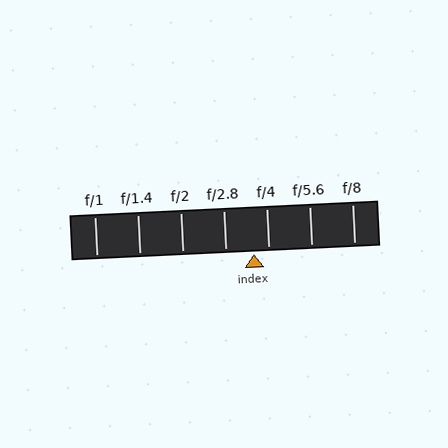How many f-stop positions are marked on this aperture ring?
There are 7 f-stop positions marked.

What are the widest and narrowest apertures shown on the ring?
The widest aperture shown is f/1 and the narrowest is f/8.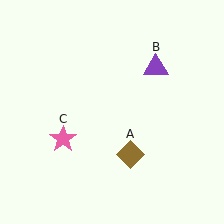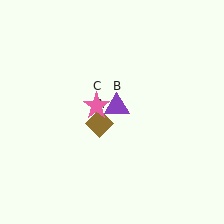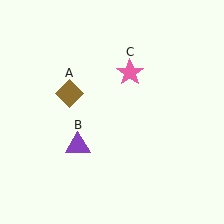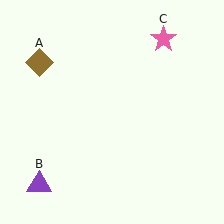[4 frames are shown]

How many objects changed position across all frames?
3 objects changed position: brown diamond (object A), purple triangle (object B), pink star (object C).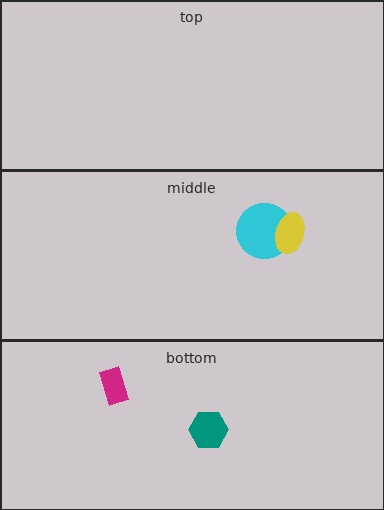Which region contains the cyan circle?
The middle region.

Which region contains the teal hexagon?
The bottom region.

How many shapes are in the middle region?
2.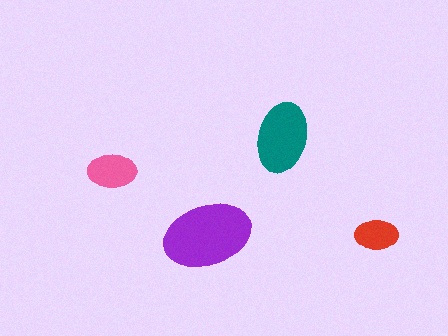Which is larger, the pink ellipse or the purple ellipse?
The purple one.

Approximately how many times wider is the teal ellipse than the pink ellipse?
About 1.5 times wider.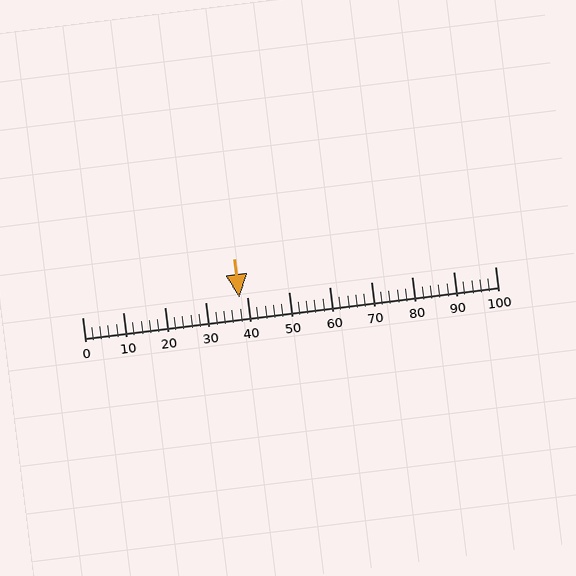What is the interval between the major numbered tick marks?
The major tick marks are spaced 10 units apart.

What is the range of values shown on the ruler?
The ruler shows values from 0 to 100.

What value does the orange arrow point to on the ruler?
The orange arrow points to approximately 38.